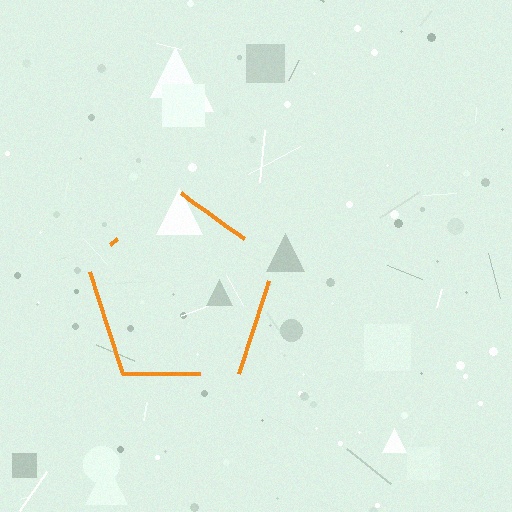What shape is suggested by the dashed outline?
The dashed outline suggests a pentagon.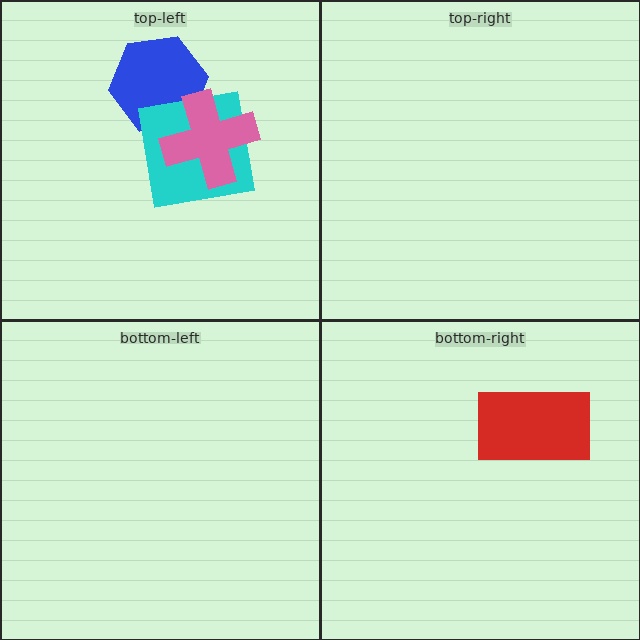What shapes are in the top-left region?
The blue hexagon, the cyan square, the pink cross.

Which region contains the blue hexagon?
The top-left region.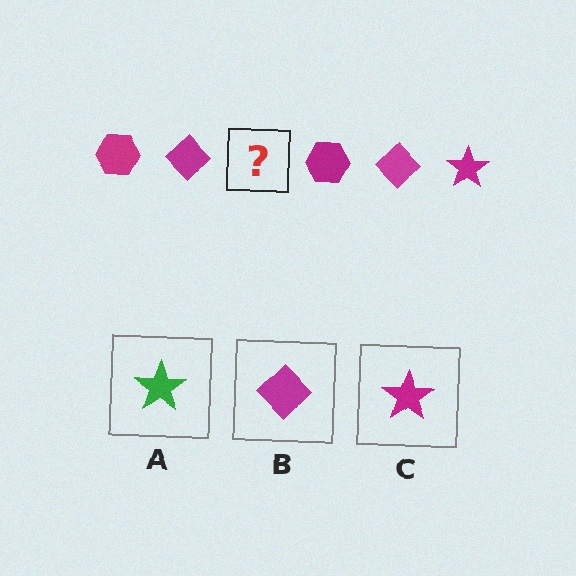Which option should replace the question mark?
Option C.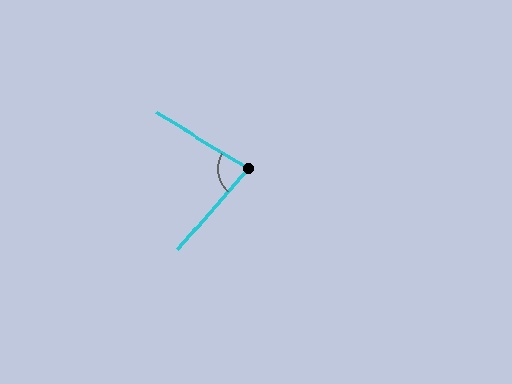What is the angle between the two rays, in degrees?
Approximately 80 degrees.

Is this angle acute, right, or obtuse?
It is acute.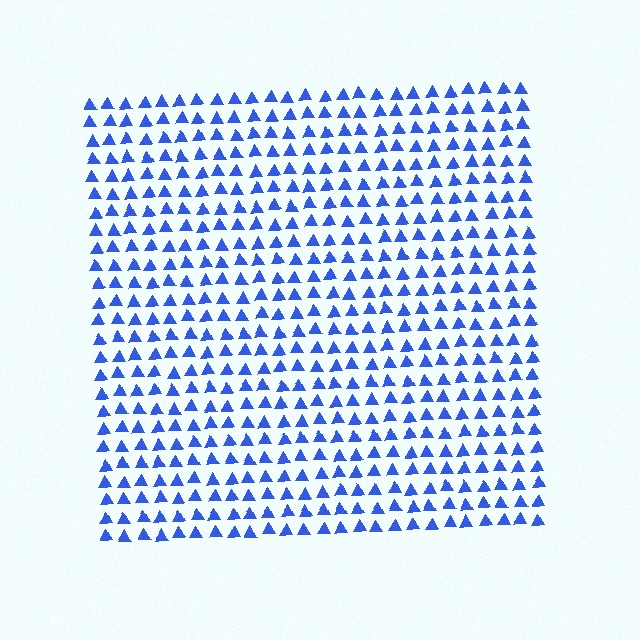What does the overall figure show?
The overall figure shows a square.